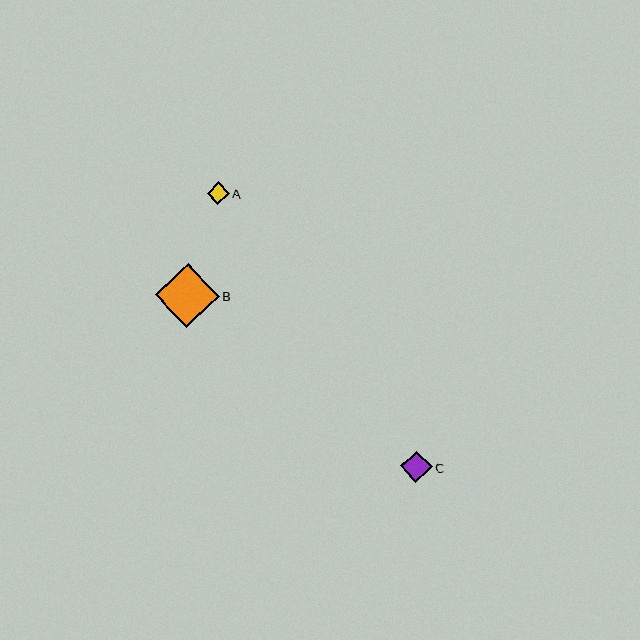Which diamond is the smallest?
Diamond A is the smallest with a size of approximately 22 pixels.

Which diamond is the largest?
Diamond B is the largest with a size of approximately 63 pixels.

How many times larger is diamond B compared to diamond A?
Diamond B is approximately 2.9 times the size of diamond A.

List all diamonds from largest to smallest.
From largest to smallest: B, C, A.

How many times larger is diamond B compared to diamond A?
Diamond B is approximately 2.9 times the size of diamond A.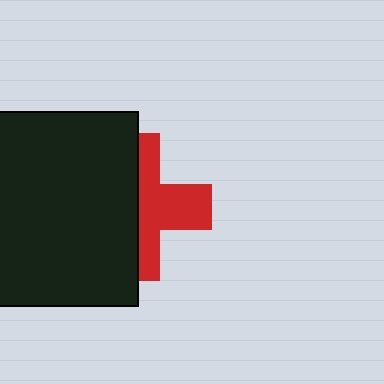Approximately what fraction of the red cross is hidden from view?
Roughly 53% of the red cross is hidden behind the black square.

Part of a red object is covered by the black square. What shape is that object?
It is a cross.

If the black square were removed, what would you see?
You would see the complete red cross.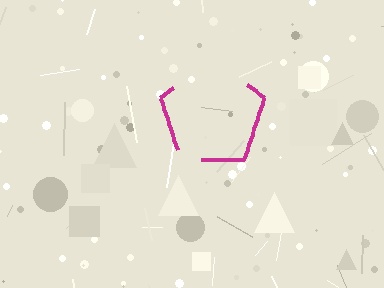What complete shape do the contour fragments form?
The contour fragments form a pentagon.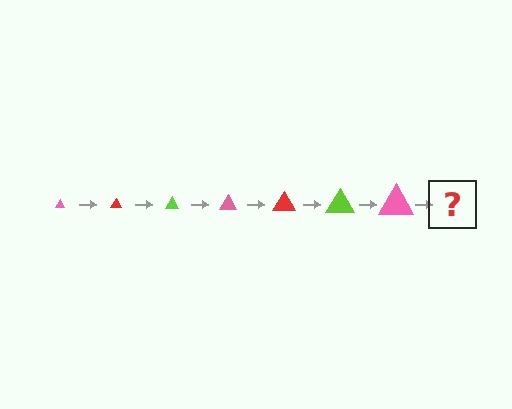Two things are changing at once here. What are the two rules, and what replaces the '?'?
The two rules are that the triangle grows larger each step and the color cycles through pink, red, and lime. The '?' should be a red triangle, larger than the previous one.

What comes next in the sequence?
The next element should be a red triangle, larger than the previous one.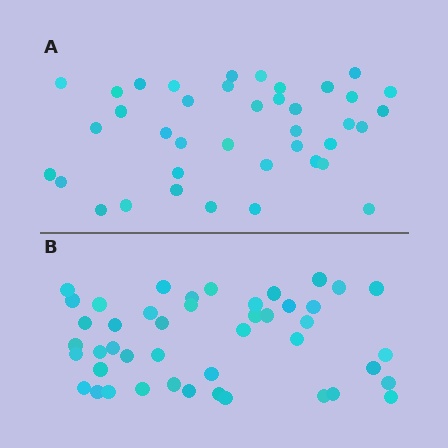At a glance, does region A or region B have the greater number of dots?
Region B (the bottom region) has more dots.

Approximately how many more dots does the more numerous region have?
Region B has about 6 more dots than region A.